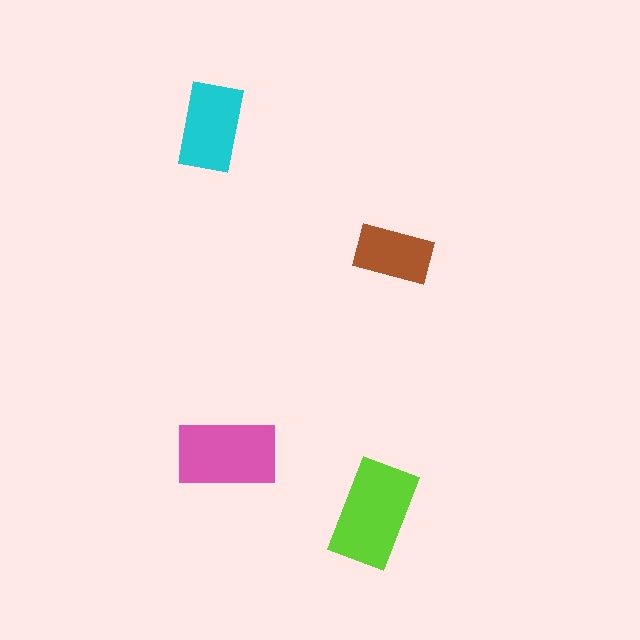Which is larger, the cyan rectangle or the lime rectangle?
The lime one.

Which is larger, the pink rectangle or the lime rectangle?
The lime one.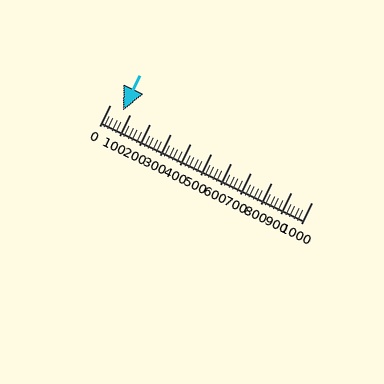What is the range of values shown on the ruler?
The ruler shows values from 0 to 1000.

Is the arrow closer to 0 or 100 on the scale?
The arrow is closer to 100.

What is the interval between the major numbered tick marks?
The major tick marks are spaced 100 units apart.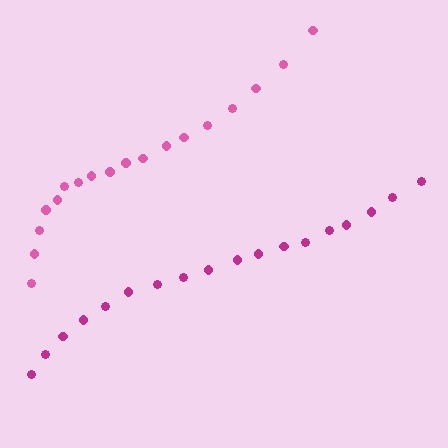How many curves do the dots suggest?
There are 2 distinct paths.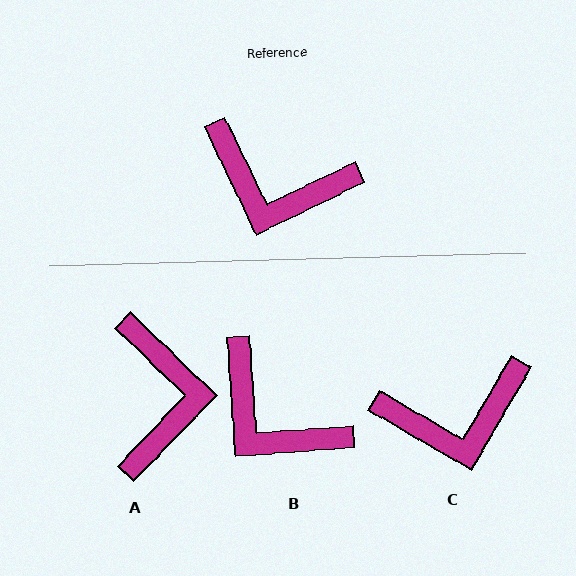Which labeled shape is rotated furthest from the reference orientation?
A, about 111 degrees away.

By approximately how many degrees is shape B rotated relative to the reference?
Approximately 22 degrees clockwise.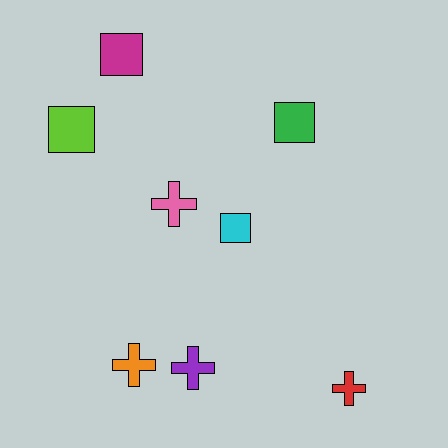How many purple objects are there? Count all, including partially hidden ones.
There is 1 purple object.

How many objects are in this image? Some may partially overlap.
There are 8 objects.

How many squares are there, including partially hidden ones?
There are 4 squares.